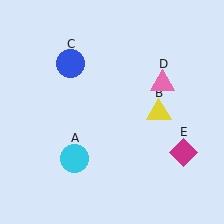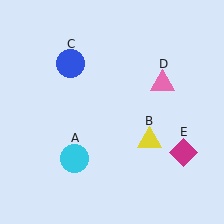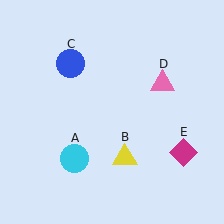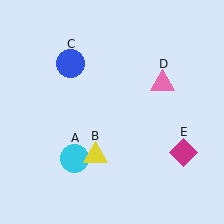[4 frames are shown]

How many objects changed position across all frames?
1 object changed position: yellow triangle (object B).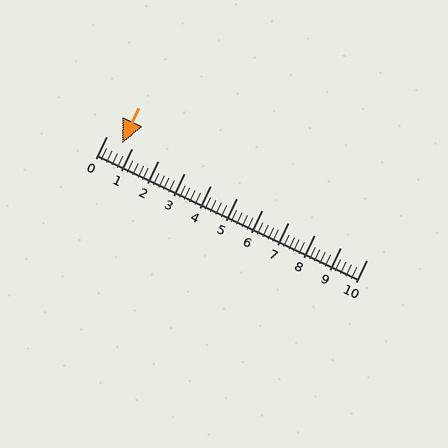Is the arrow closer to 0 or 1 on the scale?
The arrow is closer to 1.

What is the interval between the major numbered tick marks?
The major tick marks are spaced 1 units apart.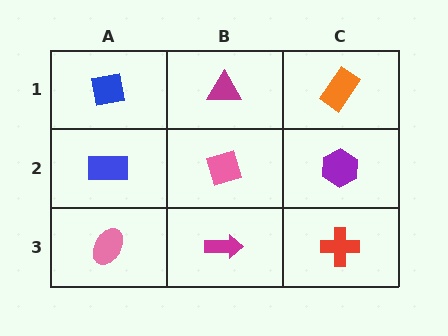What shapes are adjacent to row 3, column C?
A purple hexagon (row 2, column C), a magenta arrow (row 3, column B).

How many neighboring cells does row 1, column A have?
2.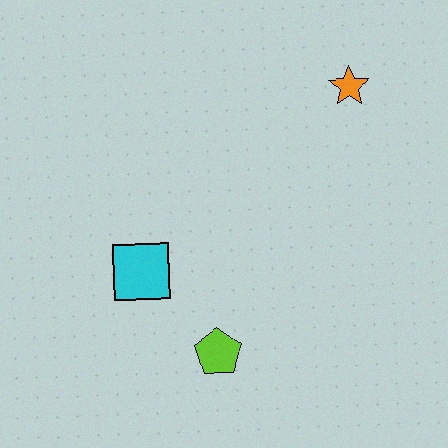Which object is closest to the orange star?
The cyan square is closest to the orange star.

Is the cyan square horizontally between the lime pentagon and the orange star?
No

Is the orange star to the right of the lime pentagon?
Yes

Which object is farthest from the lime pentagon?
The orange star is farthest from the lime pentagon.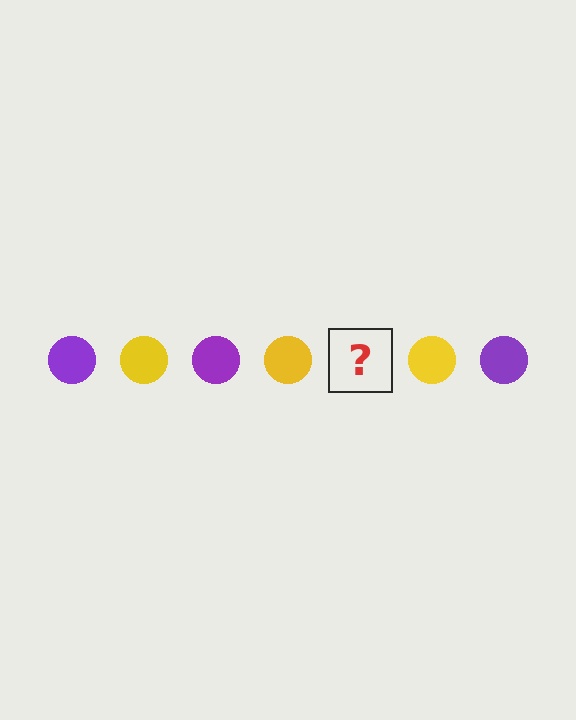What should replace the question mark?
The question mark should be replaced with a purple circle.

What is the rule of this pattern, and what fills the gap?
The rule is that the pattern cycles through purple, yellow circles. The gap should be filled with a purple circle.